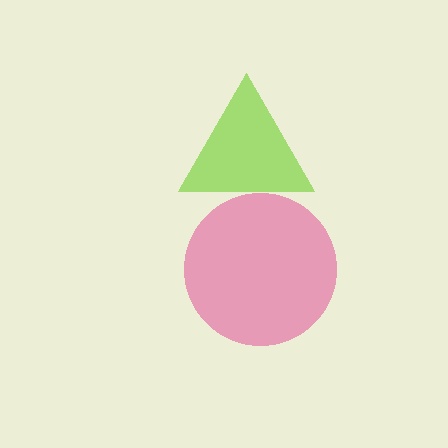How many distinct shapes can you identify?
There are 2 distinct shapes: a lime triangle, a pink circle.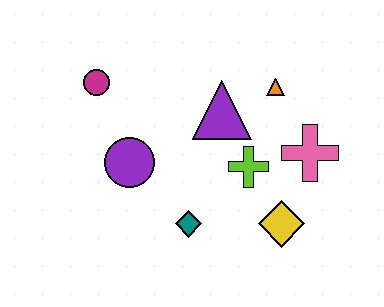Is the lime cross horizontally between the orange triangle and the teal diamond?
Yes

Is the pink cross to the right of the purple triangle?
Yes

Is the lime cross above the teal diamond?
Yes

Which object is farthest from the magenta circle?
The yellow diamond is farthest from the magenta circle.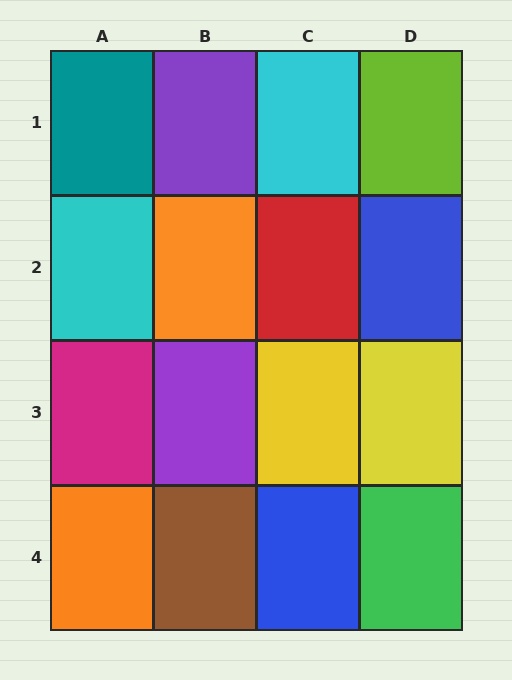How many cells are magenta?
1 cell is magenta.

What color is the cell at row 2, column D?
Blue.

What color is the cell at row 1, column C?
Cyan.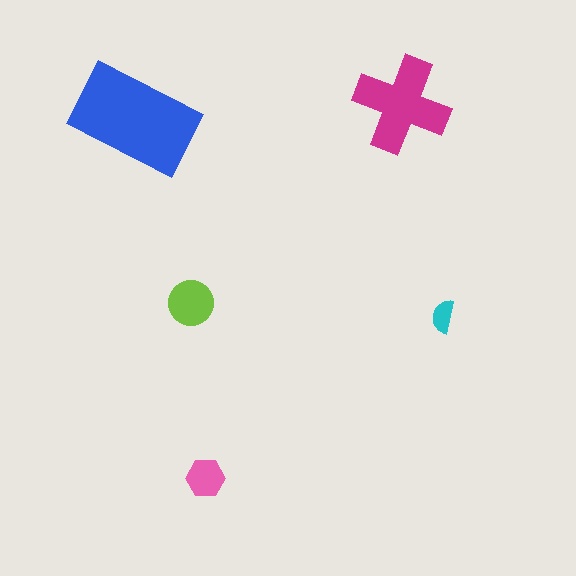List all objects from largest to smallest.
The blue rectangle, the magenta cross, the lime circle, the pink hexagon, the cyan semicircle.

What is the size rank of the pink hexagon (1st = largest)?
4th.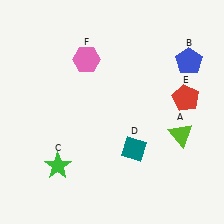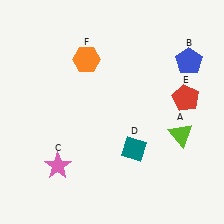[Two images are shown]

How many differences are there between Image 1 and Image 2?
There are 2 differences between the two images.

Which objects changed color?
C changed from green to pink. F changed from pink to orange.